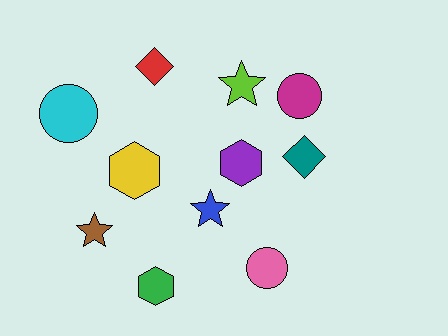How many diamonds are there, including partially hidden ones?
There are 2 diamonds.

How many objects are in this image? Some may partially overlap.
There are 11 objects.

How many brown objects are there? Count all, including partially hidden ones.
There is 1 brown object.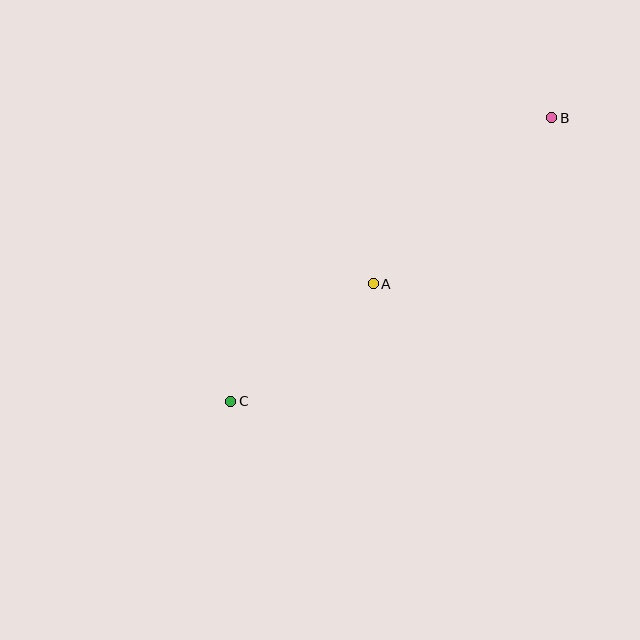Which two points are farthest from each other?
Points B and C are farthest from each other.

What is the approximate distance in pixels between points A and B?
The distance between A and B is approximately 243 pixels.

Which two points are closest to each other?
Points A and C are closest to each other.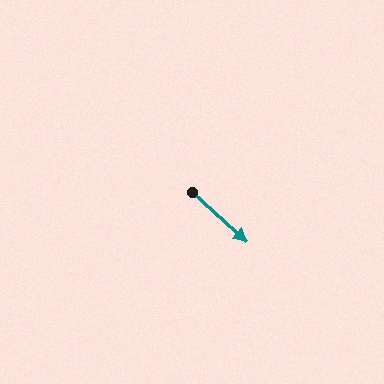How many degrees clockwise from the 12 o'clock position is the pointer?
Approximately 132 degrees.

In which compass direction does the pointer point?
Southeast.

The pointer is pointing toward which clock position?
Roughly 4 o'clock.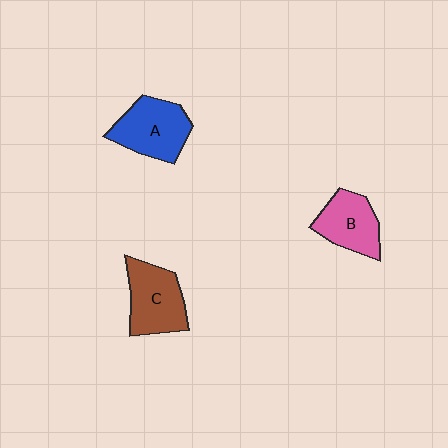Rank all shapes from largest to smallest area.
From largest to smallest: A (blue), C (brown), B (pink).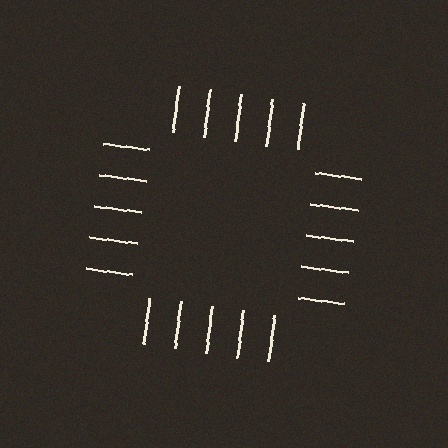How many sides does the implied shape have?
4 sides — the line-ends trace a square.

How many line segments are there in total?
20 — 5 along each of the 4 edges.